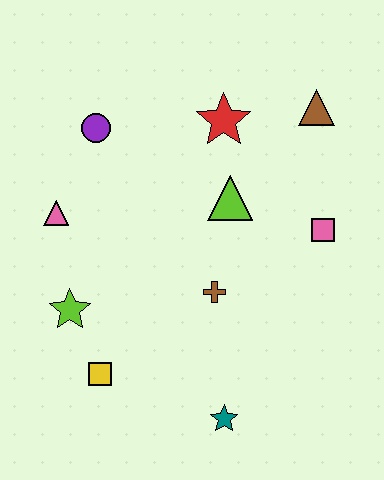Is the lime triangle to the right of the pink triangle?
Yes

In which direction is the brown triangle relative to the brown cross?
The brown triangle is above the brown cross.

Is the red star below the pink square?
No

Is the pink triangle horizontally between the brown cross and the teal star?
No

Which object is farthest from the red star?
The teal star is farthest from the red star.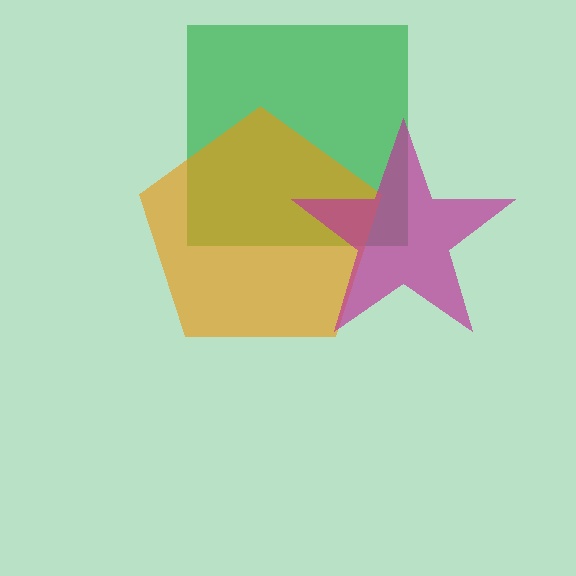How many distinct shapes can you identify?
There are 3 distinct shapes: a green square, an orange pentagon, a magenta star.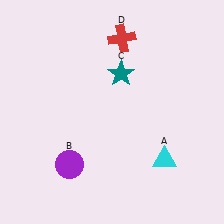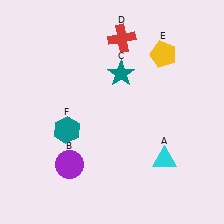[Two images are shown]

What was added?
A yellow pentagon (E), a teal hexagon (F) were added in Image 2.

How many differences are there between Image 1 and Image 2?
There are 2 differences between the two images.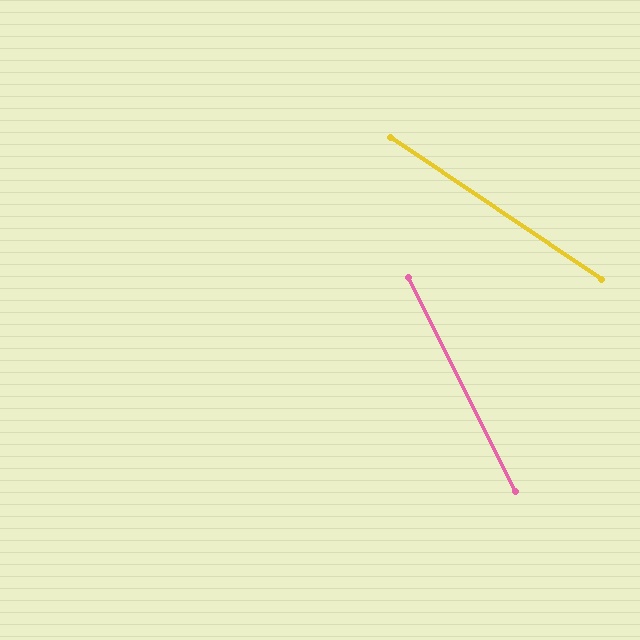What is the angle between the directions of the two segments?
Approximately 29 degrees.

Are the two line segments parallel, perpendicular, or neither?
Neither parallel nor perpendicular — they differ by about 29°.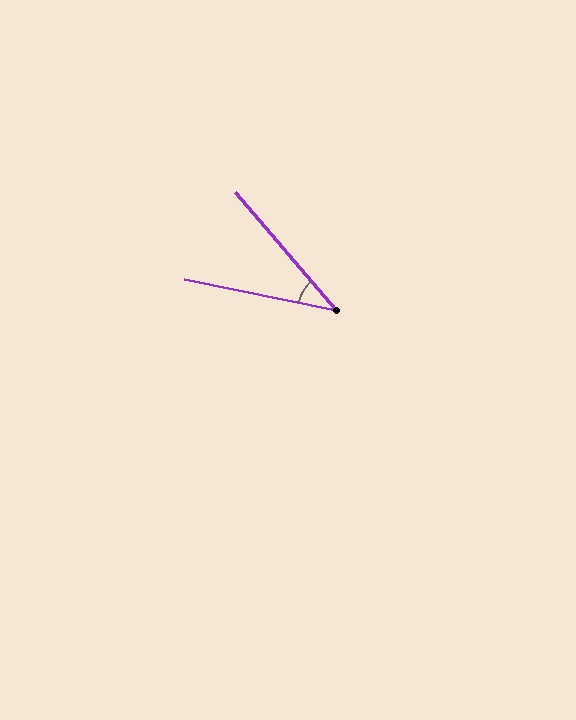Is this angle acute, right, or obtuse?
It is acute.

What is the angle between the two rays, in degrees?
Approximately 38 degrees.